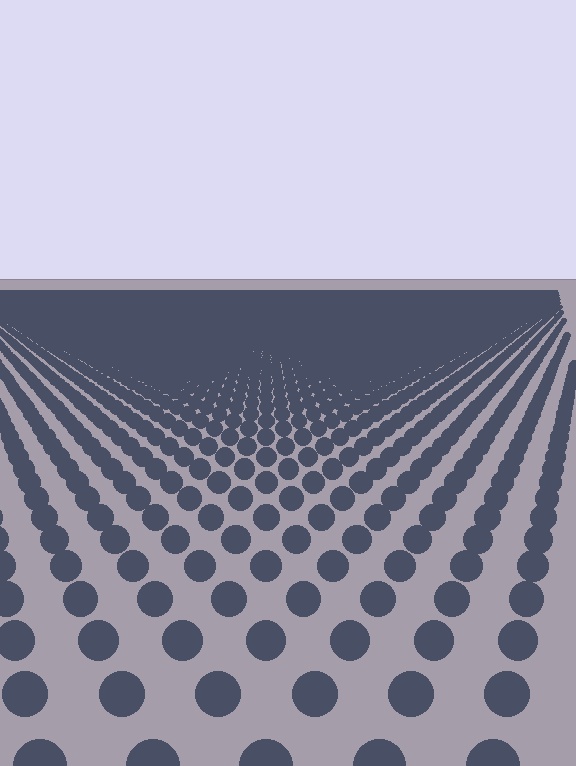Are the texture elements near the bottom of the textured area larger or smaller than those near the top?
Larger. Near the bottom, elements are closer to the viewer and appear at a bigger on-screen size.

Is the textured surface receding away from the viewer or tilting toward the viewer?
The surface is receding away from the viewer. Texture elements get smaller and denser toward the top.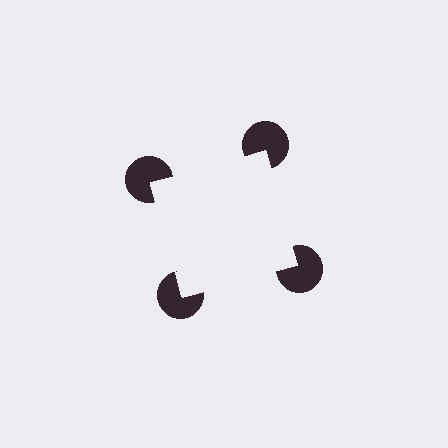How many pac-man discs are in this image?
There are 4 — one at each vertex of the illusory square.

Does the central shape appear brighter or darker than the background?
It typically appears slightly brighter than the background, even though no actual brightness change is drawn.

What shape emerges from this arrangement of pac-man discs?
An illusory square — its edges are inferred from the aligned wedge cuts in the pac-man discs, not physically drawn.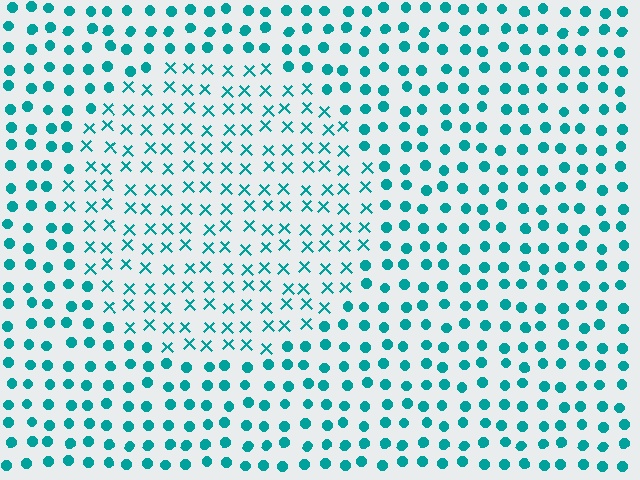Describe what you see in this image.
The image is filled with small teal elements arranged in a uniform grid. A circle-shaped region contains X marks, while the surrounding area contains circles. The boundary is defined purely by the change in element shape.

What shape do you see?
I see a circle.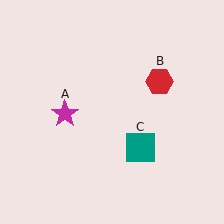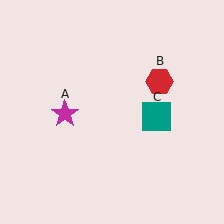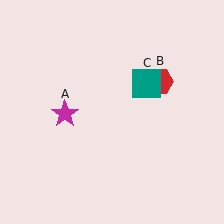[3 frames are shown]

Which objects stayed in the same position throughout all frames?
Magenta star (object A) and red hexagon (object B) remained stationary.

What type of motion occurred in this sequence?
The teal square (object C) rotated counterclockwise around the center of the scene.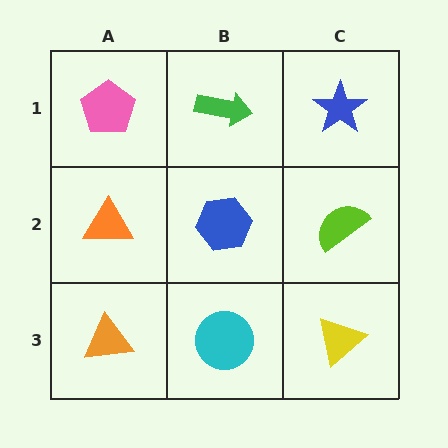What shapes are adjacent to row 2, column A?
A pink pentagon (row 1, column A), an orange triangle (row 3, column A), a blue hexagon (row 2, column B).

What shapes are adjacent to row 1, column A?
An orange triangle (row 2, column A), a green arrow (row 1, column B).